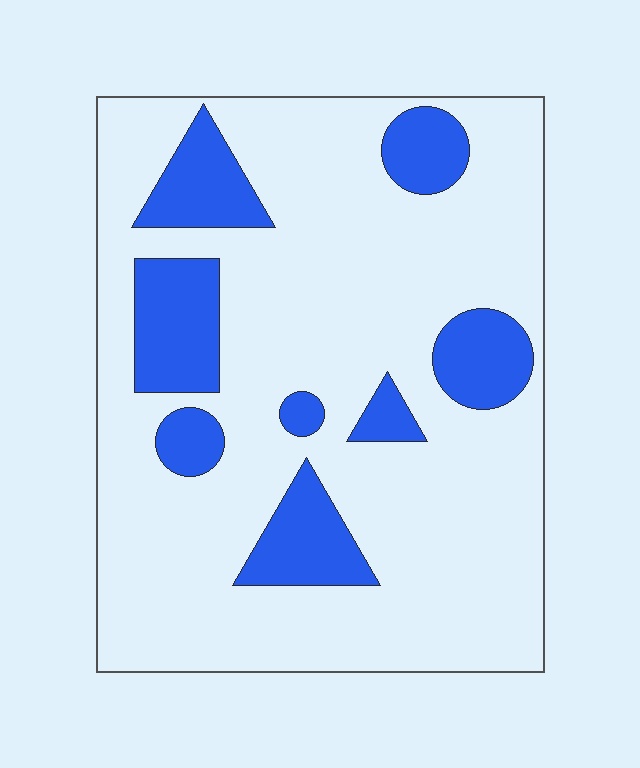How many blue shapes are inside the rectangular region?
8.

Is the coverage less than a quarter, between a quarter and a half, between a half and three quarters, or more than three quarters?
Less than a quarter.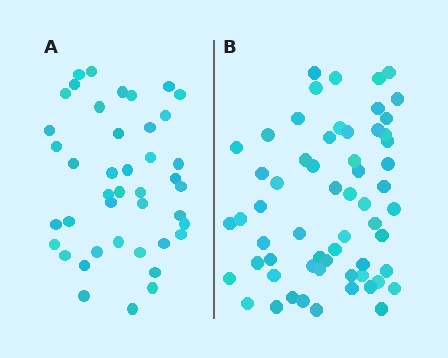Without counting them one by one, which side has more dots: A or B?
Region B (the right region) has more dots.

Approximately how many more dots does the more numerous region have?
Region B has approximately 20 more dots than region A.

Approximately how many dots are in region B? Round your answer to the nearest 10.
About 60 dots.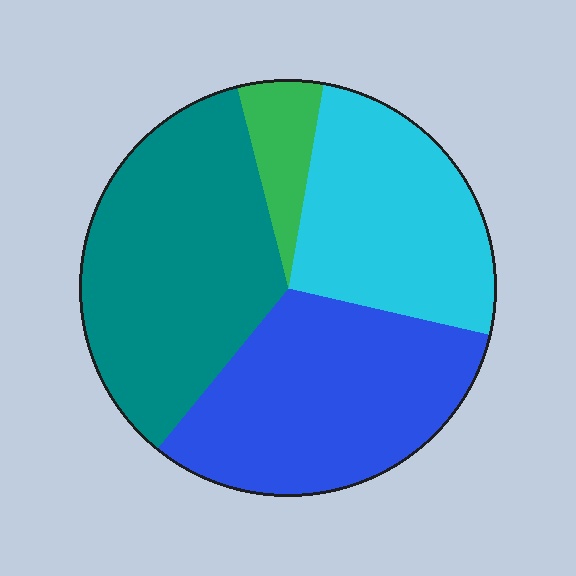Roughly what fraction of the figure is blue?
Blue takes up about one third (1/3) of the figure.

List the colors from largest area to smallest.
From largest to smallest: teal, blue, cyan, green.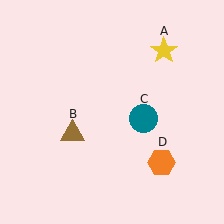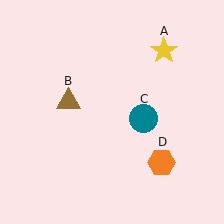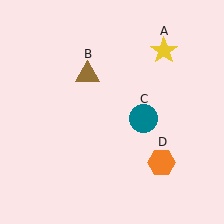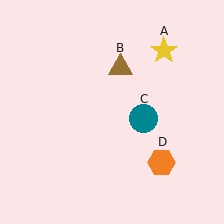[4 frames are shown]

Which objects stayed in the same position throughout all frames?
Yellow star (object A) and teal circle (object C) and orange hexagon (object D) remained stationary.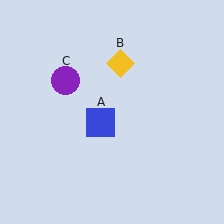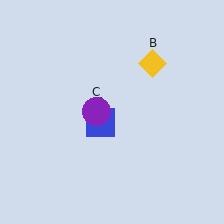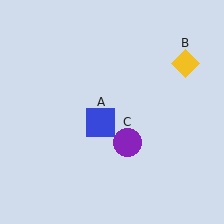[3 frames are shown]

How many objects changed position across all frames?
2 objects changed position: yellow diamond (object B), purple circle (object C).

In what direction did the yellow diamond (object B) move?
The yellow diamond (object B) moved right.